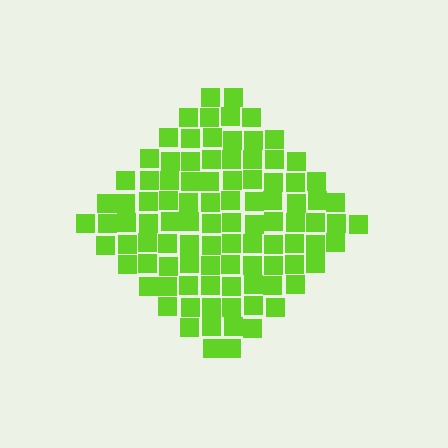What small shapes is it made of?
It is made of small squares.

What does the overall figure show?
The overall figure shows a diamond.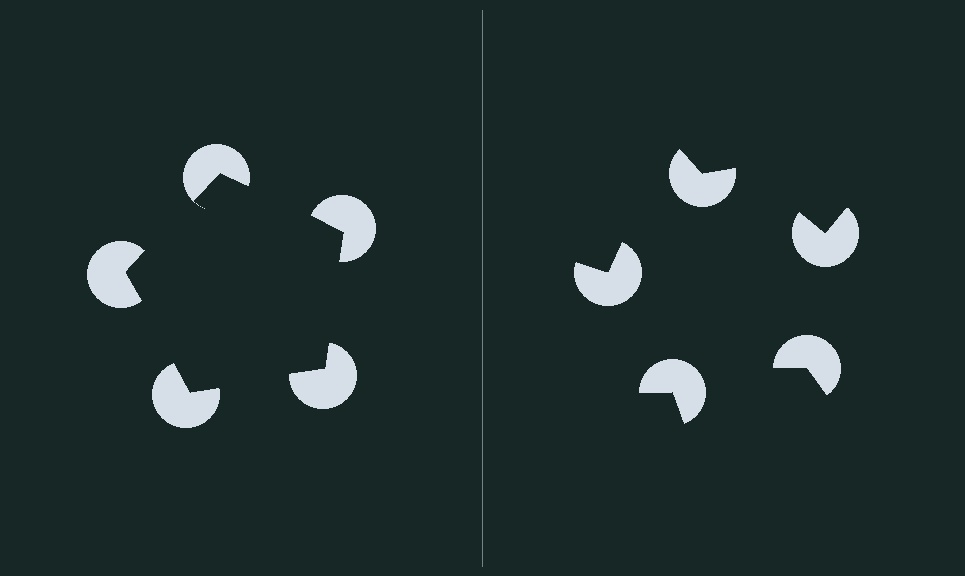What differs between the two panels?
The pac-man discs are positioned identically on both sides; only the wedge orientations differ. On the left they align to a pentagon; on the right they are misaligned.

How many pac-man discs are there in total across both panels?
10 — 5 on each side.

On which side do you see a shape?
An illusory pentagon appears on the left side. On the right side the wedge cuts are rotated, so no coherent shape forms.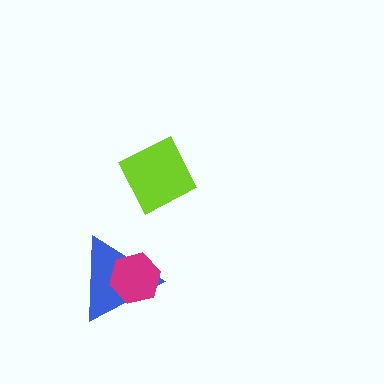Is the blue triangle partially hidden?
Yes, it is partially covered by another shape.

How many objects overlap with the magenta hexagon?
1 object overlaps with the magenta hexagon.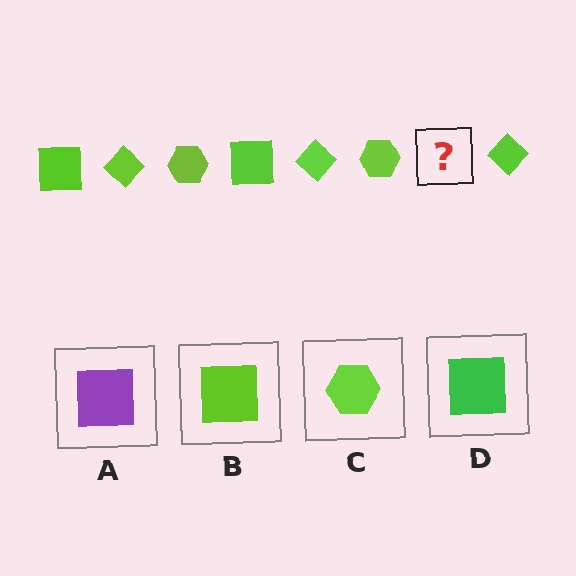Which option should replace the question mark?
Option B.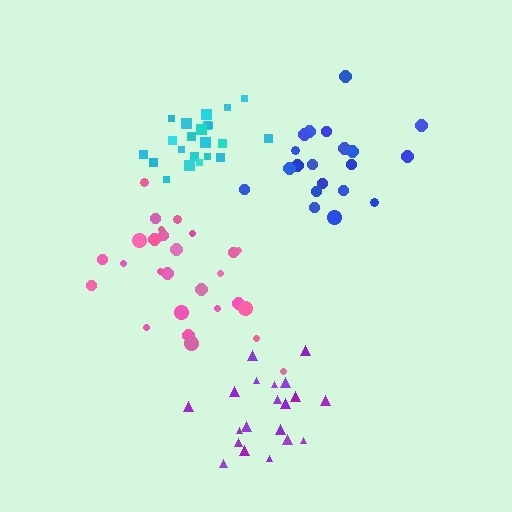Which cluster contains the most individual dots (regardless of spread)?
Pink (27).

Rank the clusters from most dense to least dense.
cyan, purple, blue, pink.